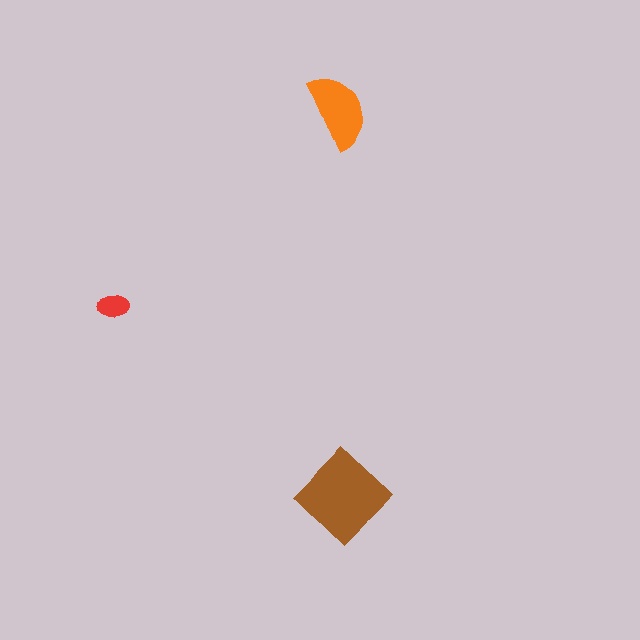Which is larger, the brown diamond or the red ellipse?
The brown diamond.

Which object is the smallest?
The red ellipse.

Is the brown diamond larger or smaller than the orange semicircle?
Larger.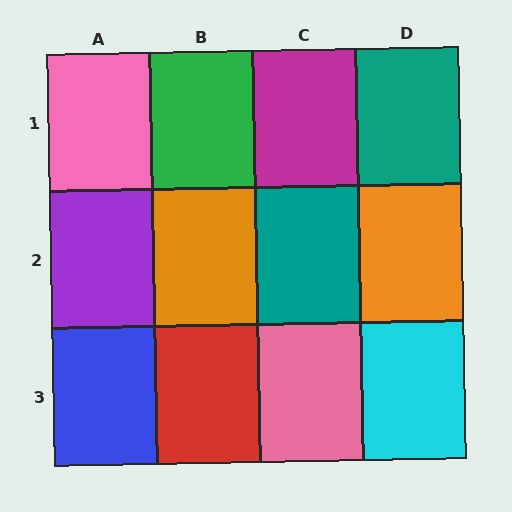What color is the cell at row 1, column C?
Magenta.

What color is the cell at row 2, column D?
Orange.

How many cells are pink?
2 cells are pink.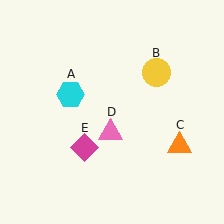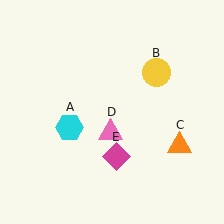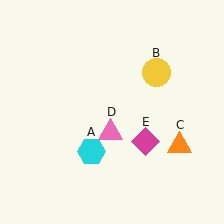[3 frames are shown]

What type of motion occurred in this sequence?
The cyan hexagon (object A), magenta diamond (object E) rotated counterclockwise around the center of the scene.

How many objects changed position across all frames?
2 objects changed position: cyan hexagon (object A), magenta diamond (object E).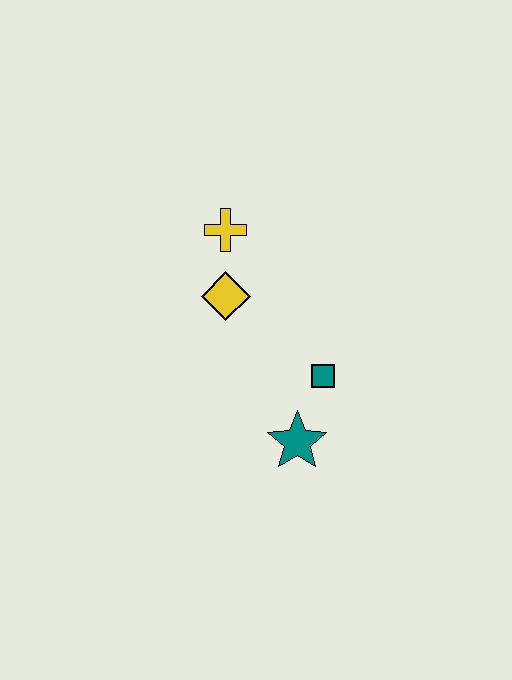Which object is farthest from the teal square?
The yellow cross is farthest from the teal square.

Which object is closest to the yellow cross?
The yellow diamond is closest to the yellow cross.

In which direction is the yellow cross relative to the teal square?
The yellow cross is above the teal square.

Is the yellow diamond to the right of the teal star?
No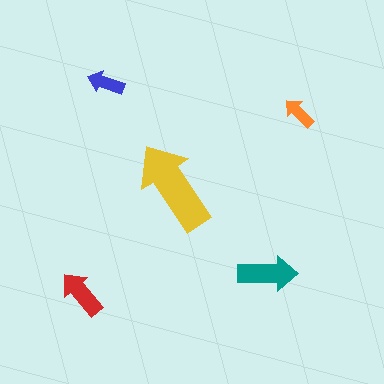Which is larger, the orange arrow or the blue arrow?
The blue one.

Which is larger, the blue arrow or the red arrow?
The red one.